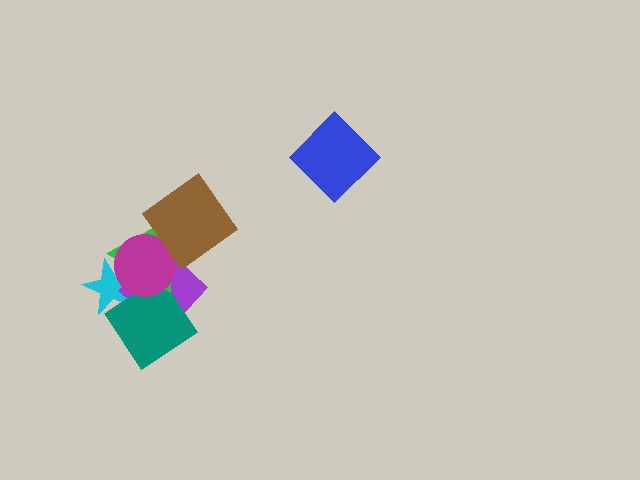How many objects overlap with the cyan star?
4 objects overlap with the cyan star.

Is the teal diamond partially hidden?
Yes, it is partially covered by another shape.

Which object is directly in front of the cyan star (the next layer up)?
The purple diamond is directly in front of the cyan star.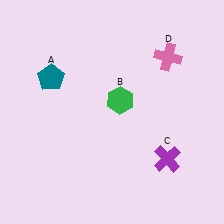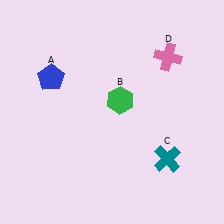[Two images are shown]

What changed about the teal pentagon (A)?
In Image 1, A is teal. In Image 2, it changed to blue.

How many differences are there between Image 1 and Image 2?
There are 2 differences between the two images.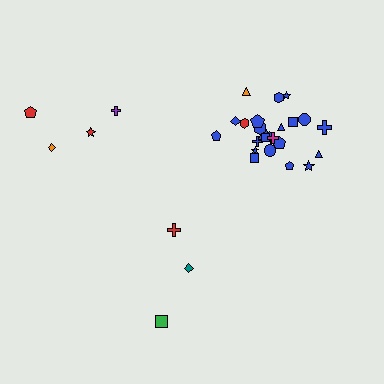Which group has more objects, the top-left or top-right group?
The top-right group.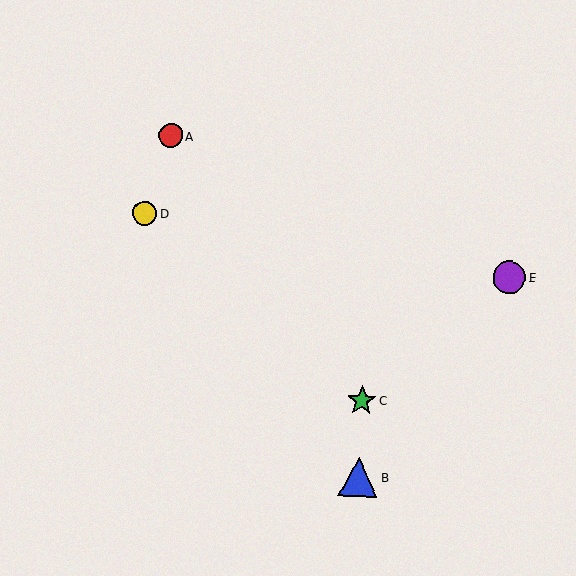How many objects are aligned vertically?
2 objects (B, C) are aligned vertically.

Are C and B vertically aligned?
Yes, both are at x≈362.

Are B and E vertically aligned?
No, B is at x≈358 and E is at x≈509.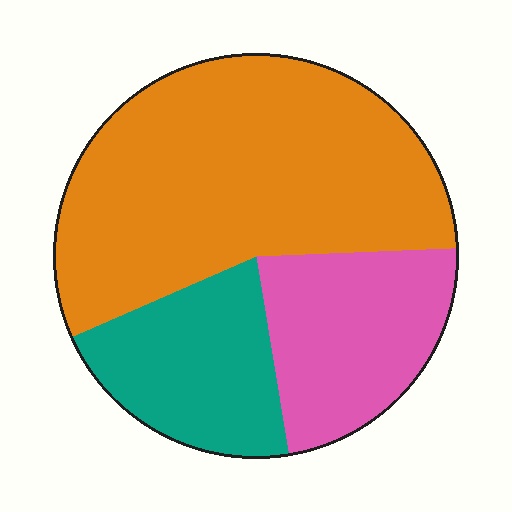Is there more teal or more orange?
Orange.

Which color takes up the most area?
Orange, at roughly 55%.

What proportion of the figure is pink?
Pink covers about 25% of the figure.